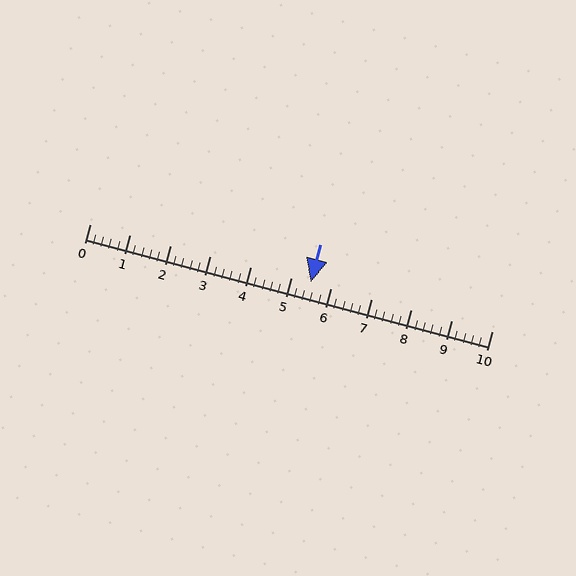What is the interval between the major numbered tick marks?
The major tick marks are spaced 1 units apart.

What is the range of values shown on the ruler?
The ruler shows values from 0 to 10.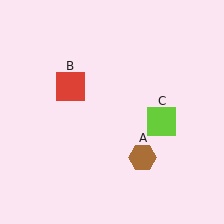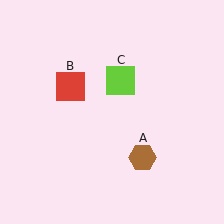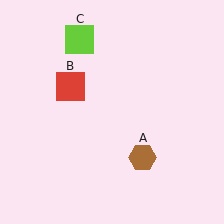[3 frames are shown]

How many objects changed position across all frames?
1 object changed position: lime square (object C).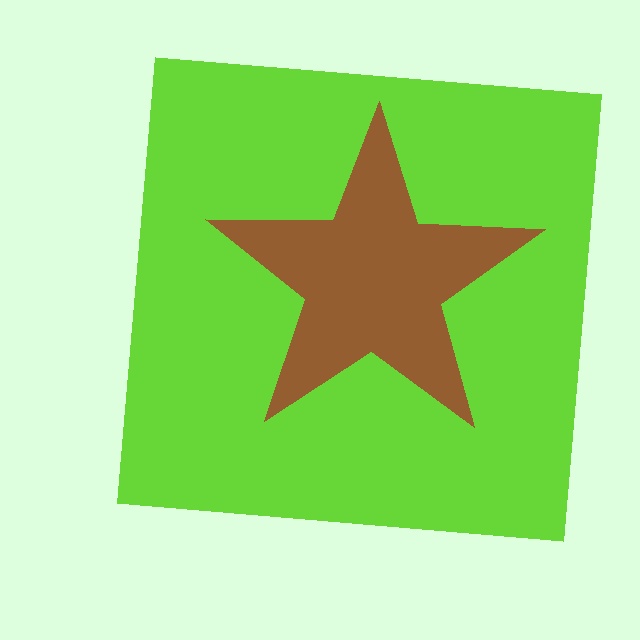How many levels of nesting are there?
2.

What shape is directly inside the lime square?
The brown star.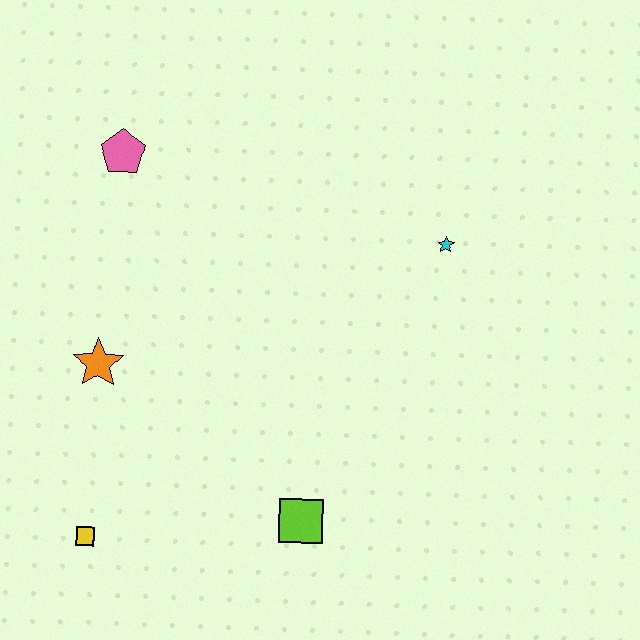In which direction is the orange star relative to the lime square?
The orange star is to the left of the lime square.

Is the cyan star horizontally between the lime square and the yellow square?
No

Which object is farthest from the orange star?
The cyan star is farthest from the orange star.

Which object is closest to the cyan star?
The lime square is closest to the cyan star.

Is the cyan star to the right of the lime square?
Yes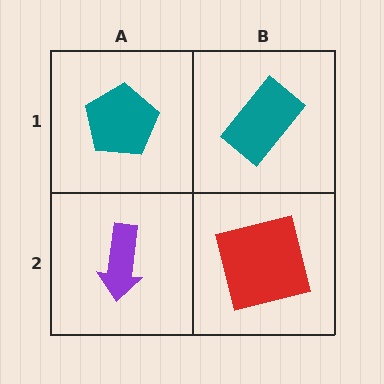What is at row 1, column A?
A teal pentagon.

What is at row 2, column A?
A purple arrow.